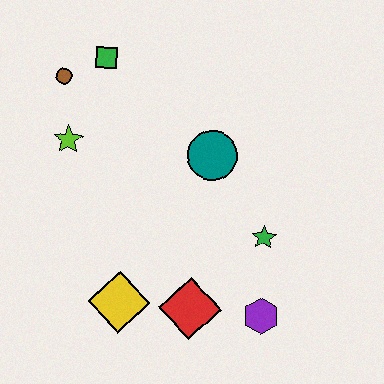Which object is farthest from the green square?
The purple hexagon is farthest from the green square.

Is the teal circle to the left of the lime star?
No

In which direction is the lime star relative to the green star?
The lime star is to the left of the green star.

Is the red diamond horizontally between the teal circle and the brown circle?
Yes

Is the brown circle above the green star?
Yes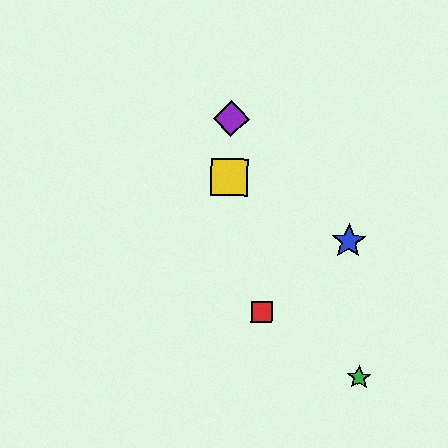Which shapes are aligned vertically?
The yellow square, the purple diamond are aligned vertically.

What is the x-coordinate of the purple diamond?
The purple diamond is at x≈231.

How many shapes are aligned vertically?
2 shapes (the yellow square, the purple diamond) are aligned vertically.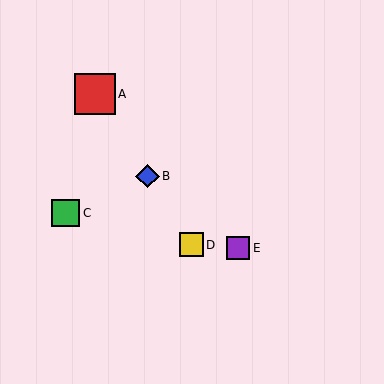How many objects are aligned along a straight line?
3 objects (A, B, D) are aligned along a straight line.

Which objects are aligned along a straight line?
Objects A, B, D are aligned along a straight line.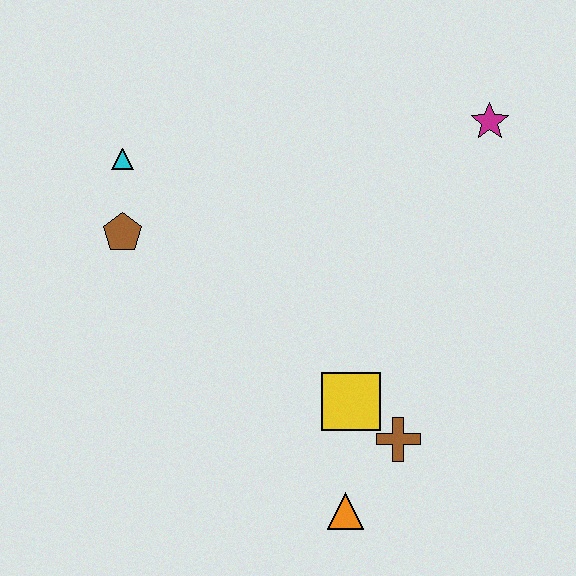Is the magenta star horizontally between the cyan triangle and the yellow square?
No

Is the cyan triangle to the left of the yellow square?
Yes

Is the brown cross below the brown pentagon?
Yes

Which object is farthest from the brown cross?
The cyan triangle is farthest from the brown cross.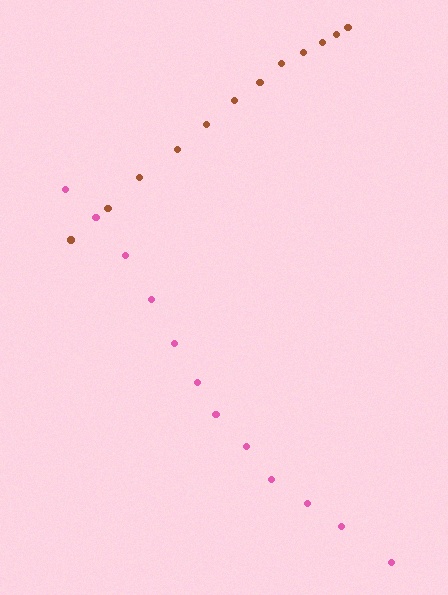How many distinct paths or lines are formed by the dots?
There are 2 distinct paths.